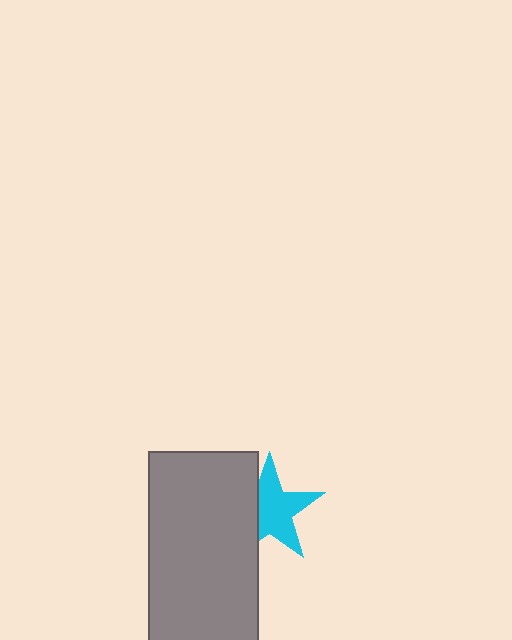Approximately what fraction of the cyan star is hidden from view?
Roughly 33% of the cyan star is hidden behind the gray rectangle.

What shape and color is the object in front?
The object in front is a gray rectangle.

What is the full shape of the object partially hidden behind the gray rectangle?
The partially hidden object is a cyan star.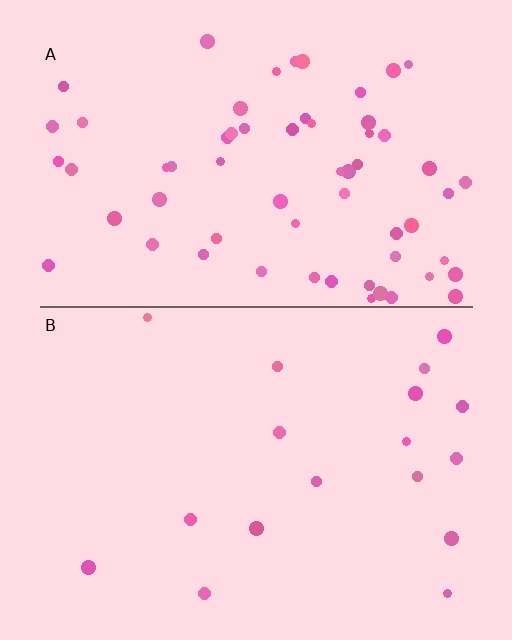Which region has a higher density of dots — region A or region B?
A (the top).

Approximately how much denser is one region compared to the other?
Approximately 3.5× — region A over region B.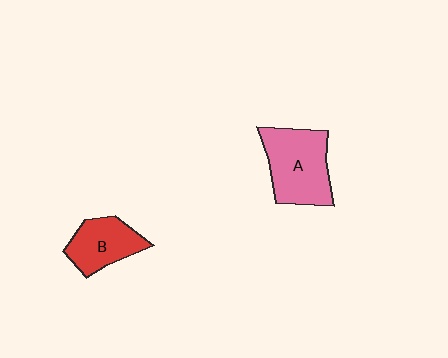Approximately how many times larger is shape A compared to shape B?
Approximately 1.5 times.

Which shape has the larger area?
Shape A (pink).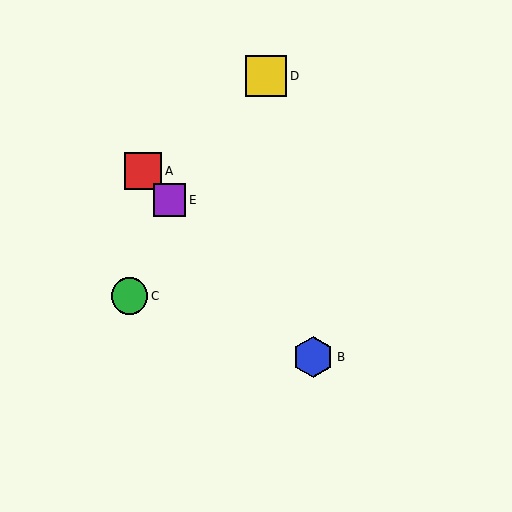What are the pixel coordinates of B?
Object B is at (313, 357).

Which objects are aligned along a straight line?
Objects A, B, E are aligned along a straight line.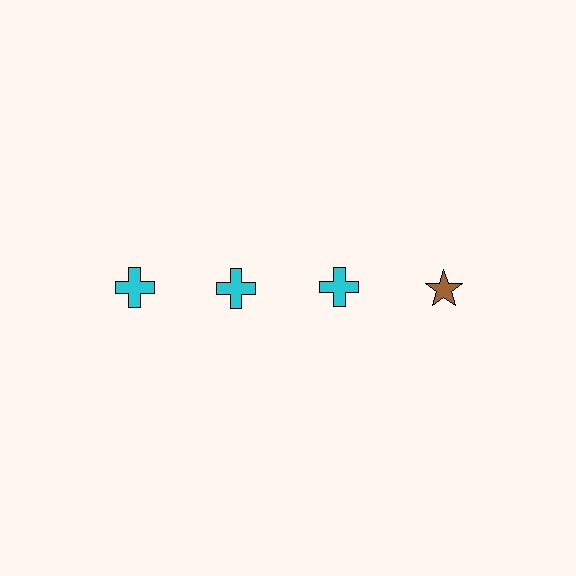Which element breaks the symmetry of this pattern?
The brown star in the top row, second from right column breaks the symmetry. All other shapes are cyan crosses.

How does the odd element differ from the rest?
It differs in both color (brown instead of cyan) and shape (star instead of cross).